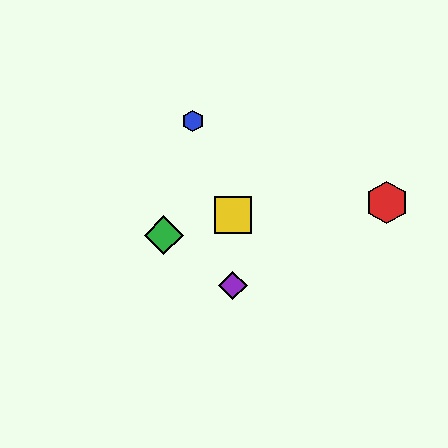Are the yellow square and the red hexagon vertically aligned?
No, the yellow square is at x≈233 and the red hexagon is at x≈387.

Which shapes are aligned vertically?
The yellow square, the purple diamond are aligned vertically.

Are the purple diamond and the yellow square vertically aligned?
Yes, both are at x≈233.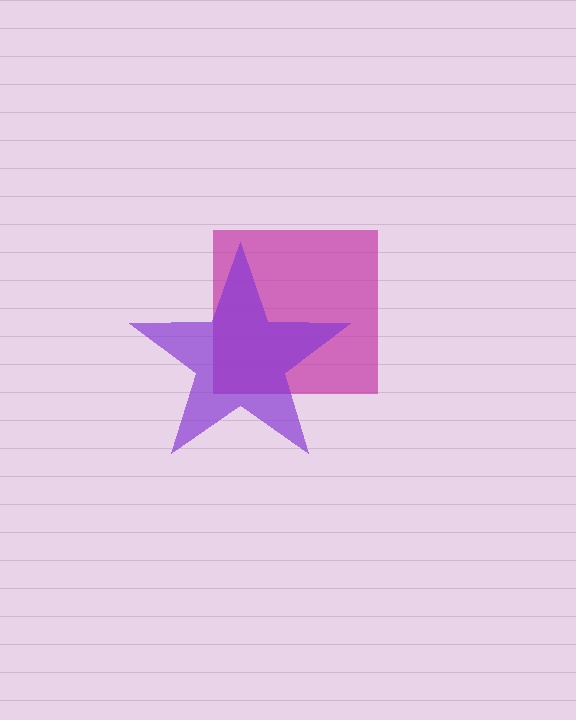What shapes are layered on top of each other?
The layered shapes are: a magenta square, a purple star.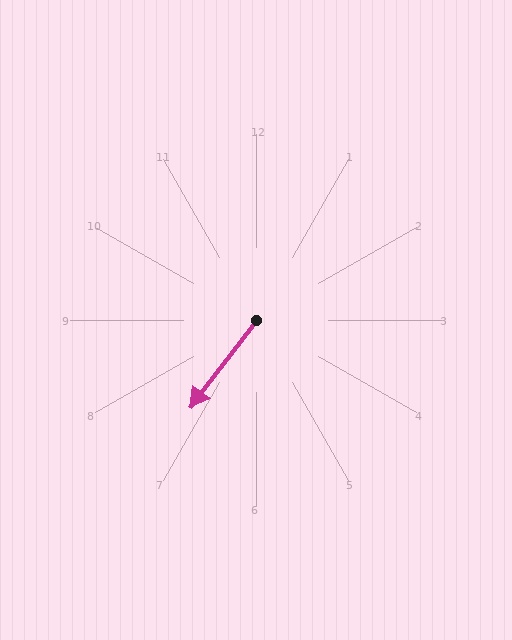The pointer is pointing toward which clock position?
Roughly 7 o'clock.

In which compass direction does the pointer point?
Southwest.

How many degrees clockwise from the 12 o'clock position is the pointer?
Approximately 217 degrees.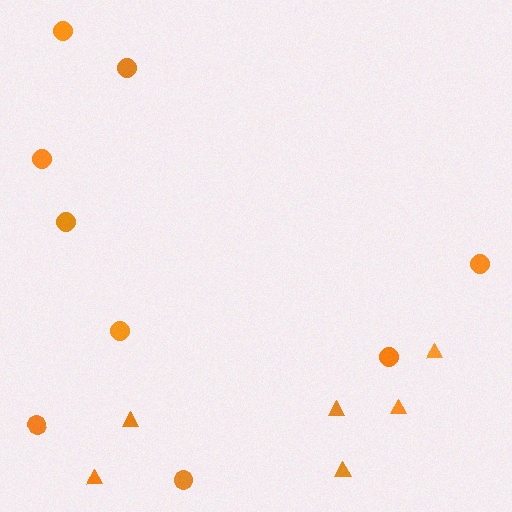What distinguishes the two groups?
There are 2 groups: one group of circles (9) and one group of triangles (6).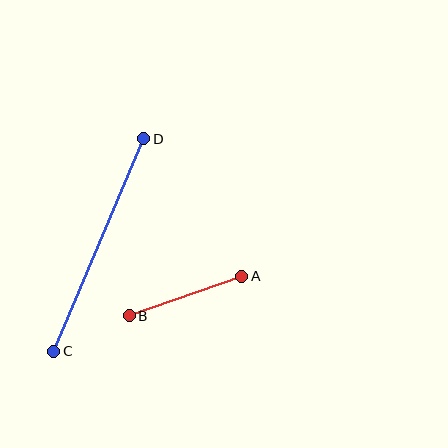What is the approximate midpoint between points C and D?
The midpoint is at approximately (99, 245) pixels.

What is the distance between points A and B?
The distance is approximately 119 pixels.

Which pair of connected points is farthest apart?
Points C and D are farthest apart.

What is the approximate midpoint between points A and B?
The midpoint is at approximately (185, 296) pixels.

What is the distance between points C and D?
The distance is approximately 231 pixels.